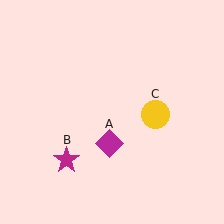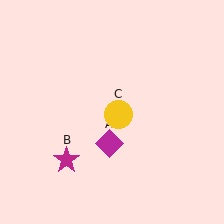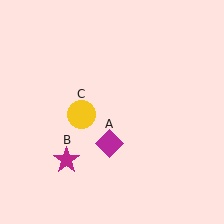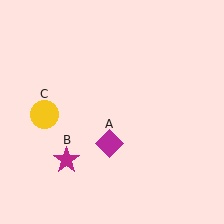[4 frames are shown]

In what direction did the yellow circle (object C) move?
The yellow circle (object C) moved left.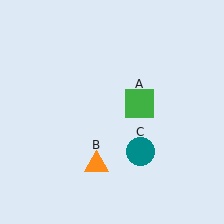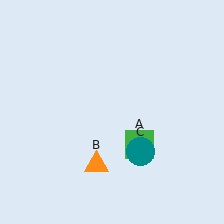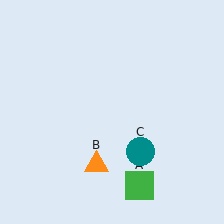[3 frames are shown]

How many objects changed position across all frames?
1 object changed position: green square (object A).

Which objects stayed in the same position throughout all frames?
Orange triangle (object B) and teal circle (object C) remained stationary.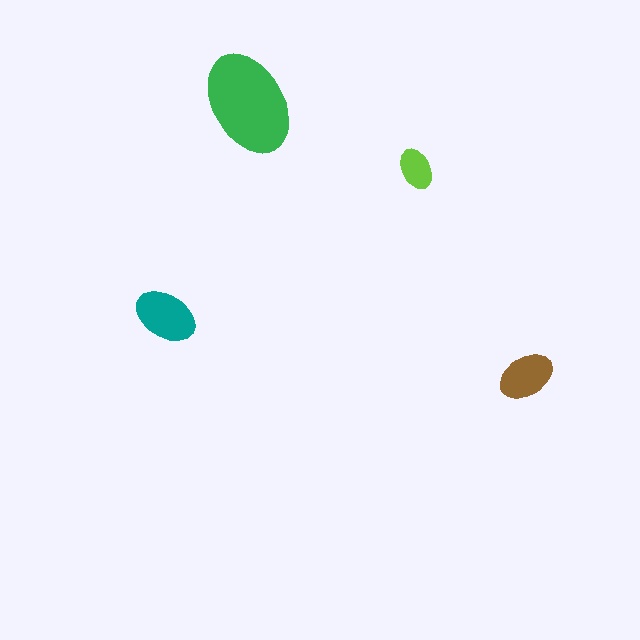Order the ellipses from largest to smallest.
the green one, the teal one, the brown one, the lime one.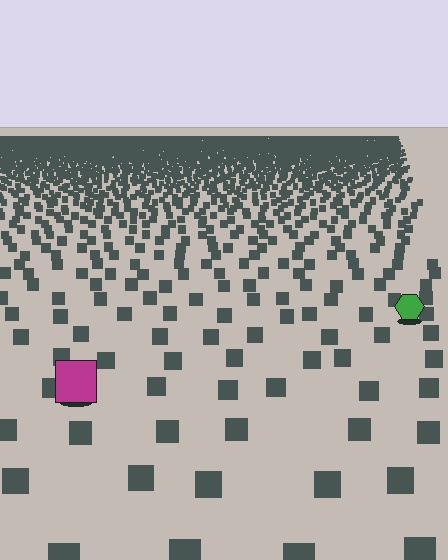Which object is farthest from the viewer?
The green hexagon is farthest from the viewer. It appears smaller and the ground texture around it is denser.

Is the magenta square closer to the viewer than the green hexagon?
Yes. The magenta square is closer — you can tell from the texture gradient: the ground texture is coarser near it.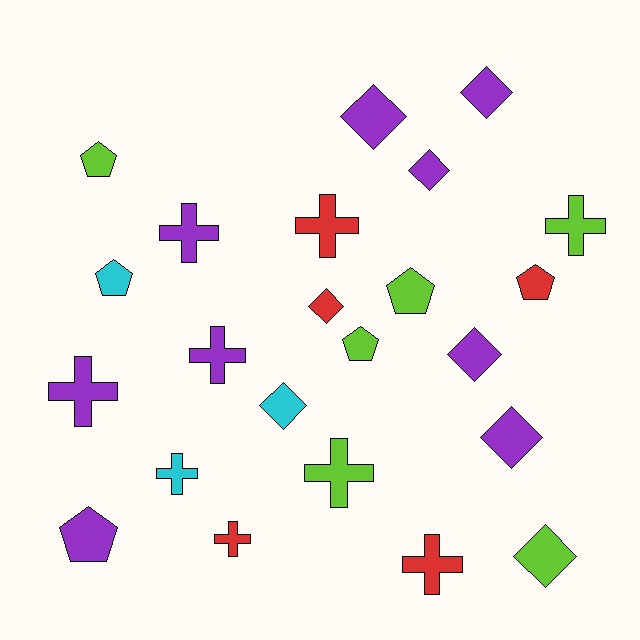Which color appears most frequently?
Purple, with 9 objects.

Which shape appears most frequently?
Cross, with 9 objects.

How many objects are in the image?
There are 23 objects.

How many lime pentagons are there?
There are 3 lime pentagons.